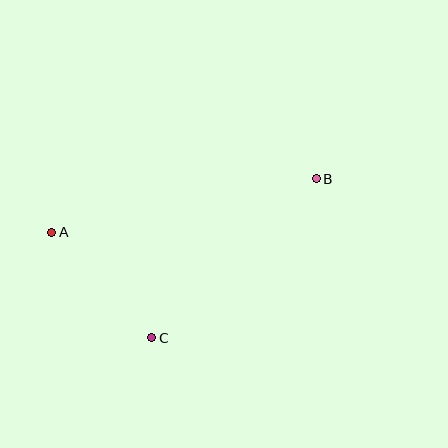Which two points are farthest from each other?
Points A and B are farthest from each other.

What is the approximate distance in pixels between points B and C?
The distance between B and C is approximately 229 pixels.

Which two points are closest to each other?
Points A and C are closest to each other.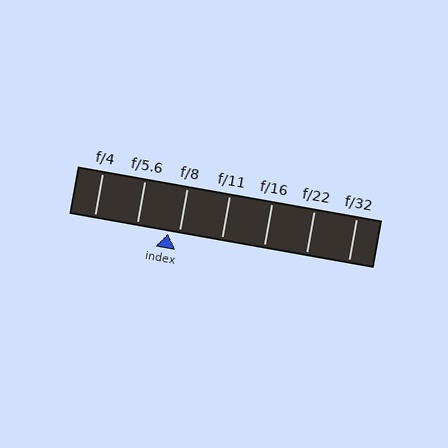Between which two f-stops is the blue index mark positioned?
The index mark is between f/5.6 and f/8.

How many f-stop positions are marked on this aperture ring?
There are 7 f-stop positions marked.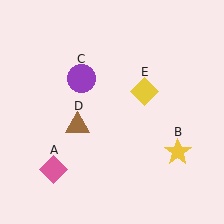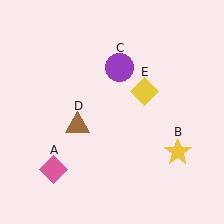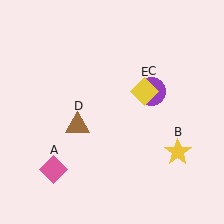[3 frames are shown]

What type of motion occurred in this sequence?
The purple circle (object C) rotated clockwise around the center of the scene.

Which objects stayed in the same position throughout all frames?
Pink diamond (object A) and yellow star (object B) and brown triangle (object D) and yellow diamond (object E) remained stationary.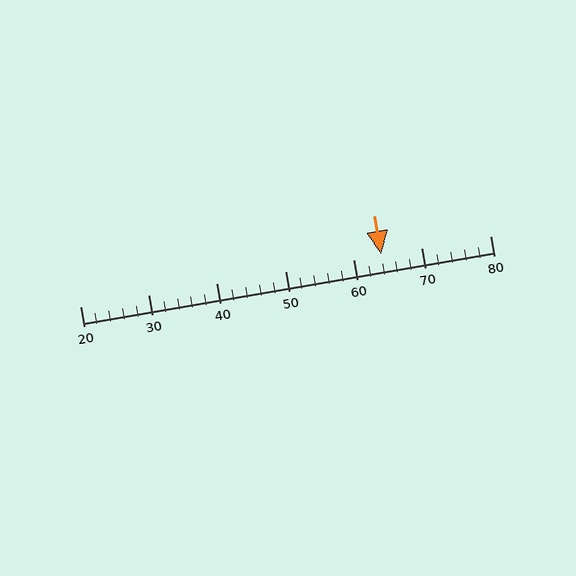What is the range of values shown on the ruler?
The ruler shows values from 20 to 80.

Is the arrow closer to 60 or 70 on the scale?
The arrow is closer to 60.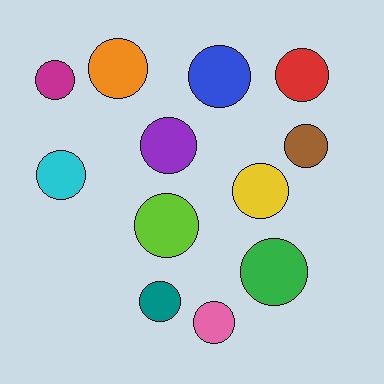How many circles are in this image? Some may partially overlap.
There are 12 circles.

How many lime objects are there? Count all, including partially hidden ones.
There is 1 lime object.